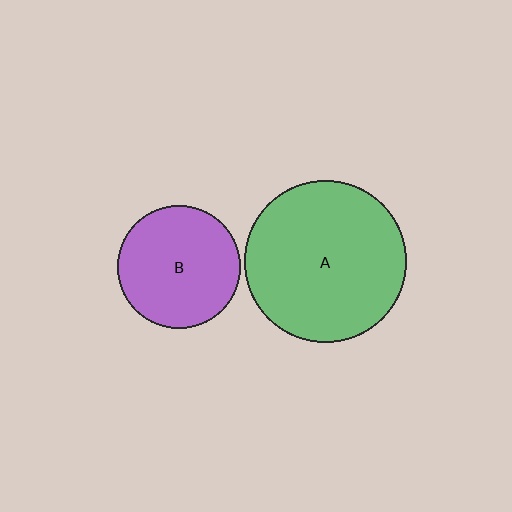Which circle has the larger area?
Circle A (green).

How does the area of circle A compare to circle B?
Approximately 1.7 times.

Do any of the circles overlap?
No, none of the circles overlap.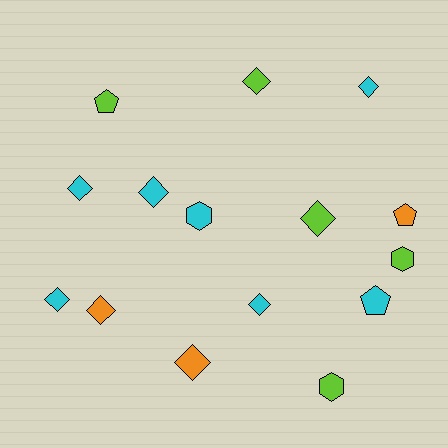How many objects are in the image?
There are 15 objects.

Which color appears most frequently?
Cyan, with 7 objects.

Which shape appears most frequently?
Diamond, with 9 objects.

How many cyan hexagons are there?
There is 1 cyan hexagon.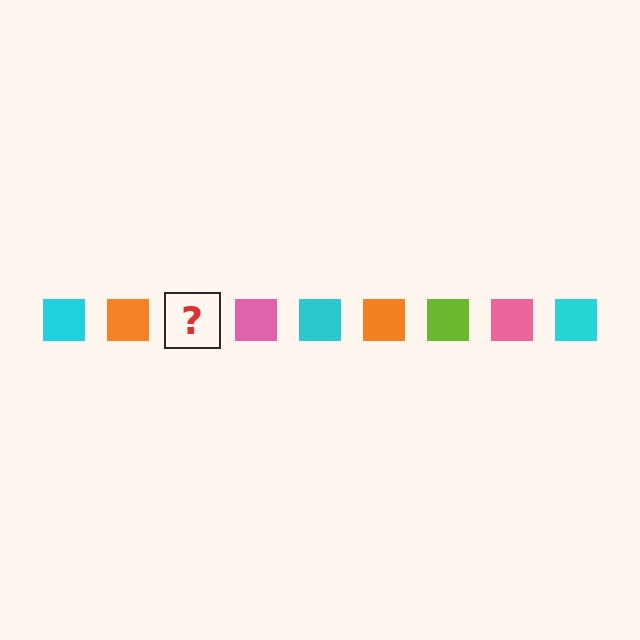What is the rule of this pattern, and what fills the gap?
The rule is that the pattern cycles through cyan, orange, lime, pink squares. The gap should be filled with a lime square.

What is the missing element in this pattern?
The missing element is a lime square.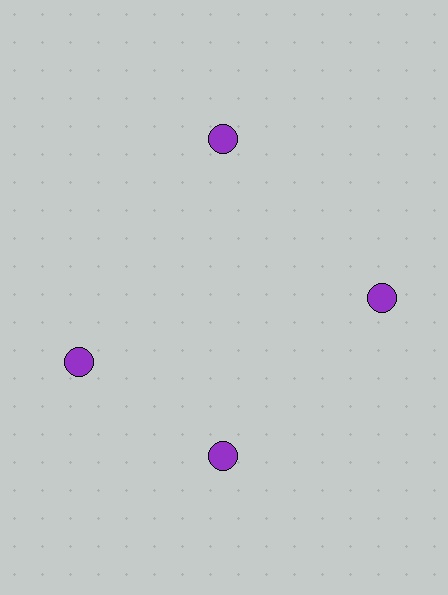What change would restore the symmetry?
The symmetry would be restored by rotating it back into even spacing with its neighbors so that all 4 circles sit at equal angles and equal distance from the center.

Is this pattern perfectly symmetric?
No. The 4 purple circles are arranged in a ring, but one element near the 9 o'clock position is rotated out of alignment along the ring, breaking the 4-fold rotational symmetry.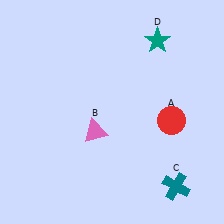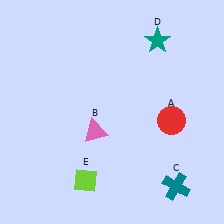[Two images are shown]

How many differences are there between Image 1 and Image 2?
There is 1 difference between the two images.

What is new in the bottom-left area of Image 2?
A lime diamond (E) was added in the bottom-left area of Image 2.